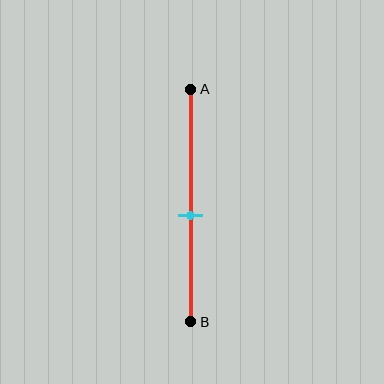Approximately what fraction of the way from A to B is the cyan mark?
The cyan mark is approximately 55% of the way from A to B.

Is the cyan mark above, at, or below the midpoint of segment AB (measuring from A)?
The cyan mark is below the midpoint of segment AB.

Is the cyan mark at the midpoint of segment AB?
No, the mark is at about 55% from A, not at the 50% midpoint.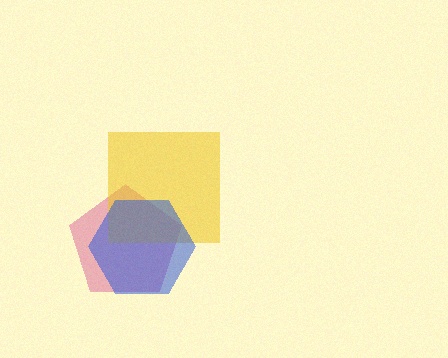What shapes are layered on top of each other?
The layered shapes are: a pink pentagon, a yellow square, a blue hexagon.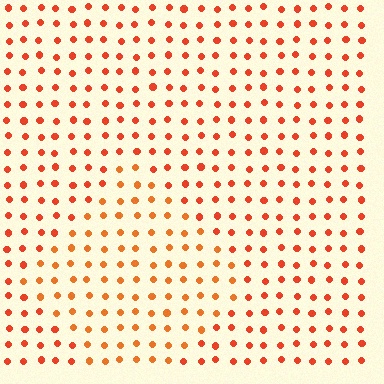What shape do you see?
I see a diamond.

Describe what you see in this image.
The image is filled with small red elements in a uniform arrangement. A diamond-shaped region is visible where the elements are tinted to a slightly different hue, forming a subtle color boundary.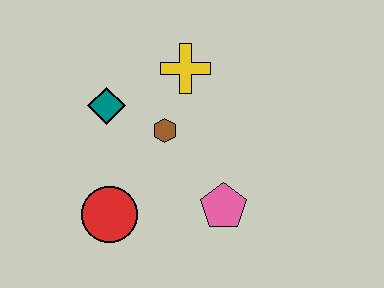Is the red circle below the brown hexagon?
Yes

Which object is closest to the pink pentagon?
The brown hexagon is closest to the pink pentagon.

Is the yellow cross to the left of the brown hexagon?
No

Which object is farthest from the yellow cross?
The red circle is farthest from the yellow cross.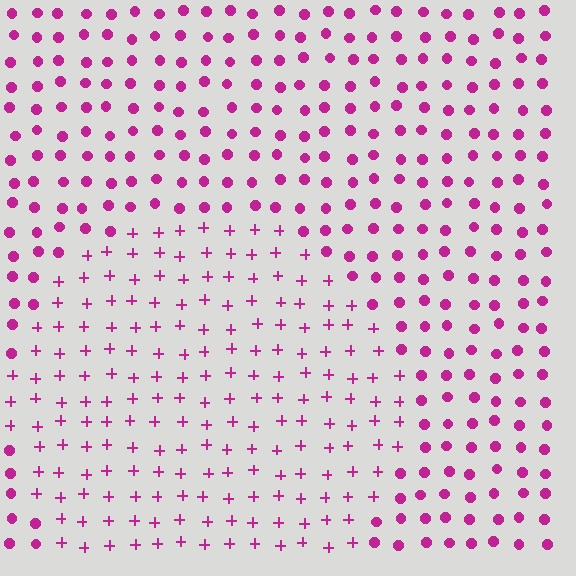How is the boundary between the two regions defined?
The boundary is defined by a change in element shape: plus signs inside vs. circles outside. All elements share the same color and spacing.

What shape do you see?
I see a circle.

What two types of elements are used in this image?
The image uses plus signs inside the circle region and circles outside it.